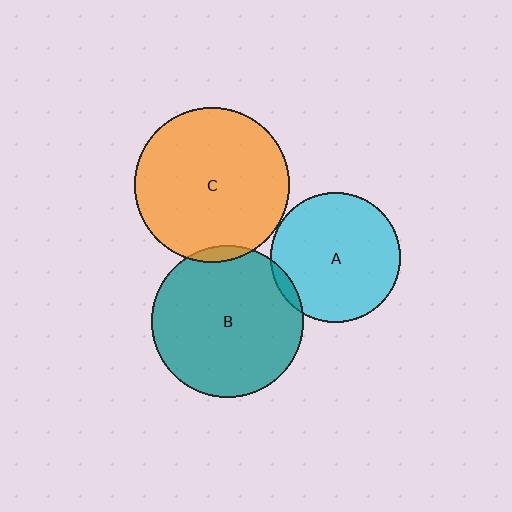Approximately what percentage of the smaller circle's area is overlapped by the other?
Approximately 5%.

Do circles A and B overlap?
Yes.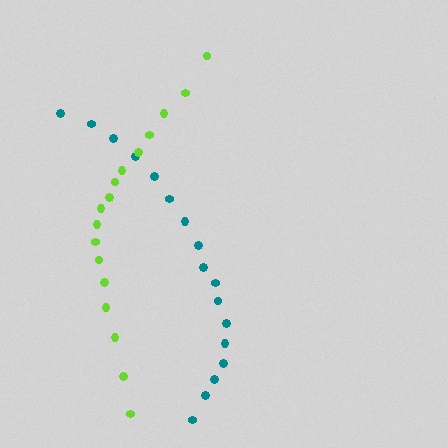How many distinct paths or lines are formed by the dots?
There are 2 distinct paths.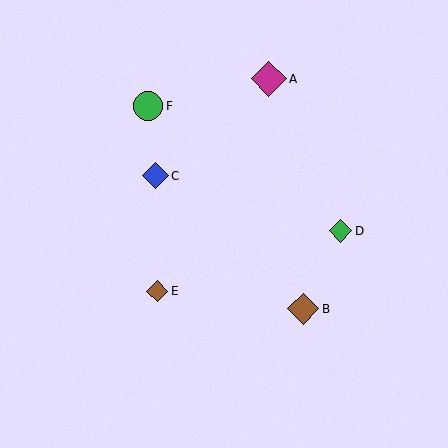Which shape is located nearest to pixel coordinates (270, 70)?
The magenta diamond (labeled A) at (269, 79) is nearest to that location.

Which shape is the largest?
The magenta diamond (labeled A) is the largest.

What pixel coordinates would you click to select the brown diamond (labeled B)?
Click at (303, 309) to select the brown diamond B.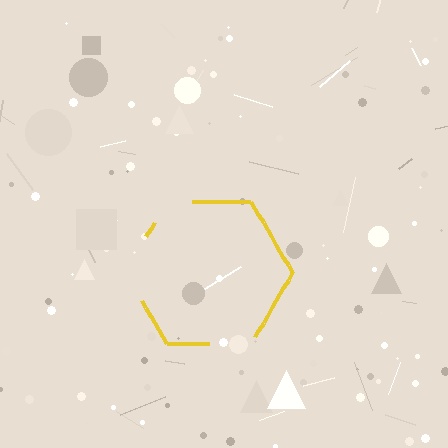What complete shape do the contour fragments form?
The contour fragments form a hexagon.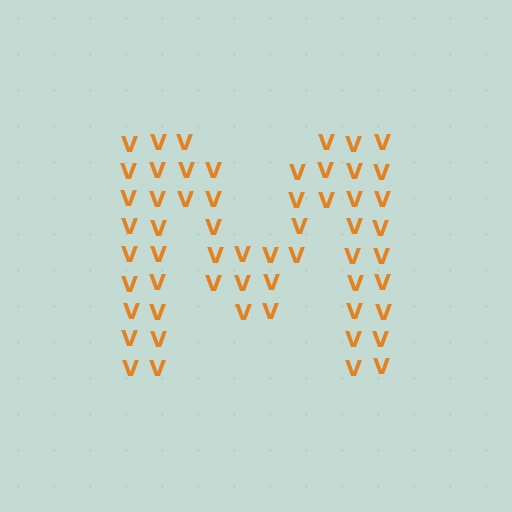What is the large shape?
The large shape is the letter M.